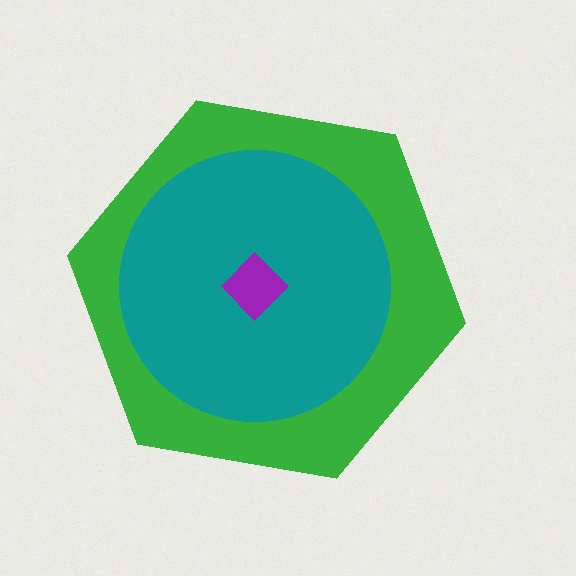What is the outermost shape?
The green hexagon.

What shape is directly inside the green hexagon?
The teal circle.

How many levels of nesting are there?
3.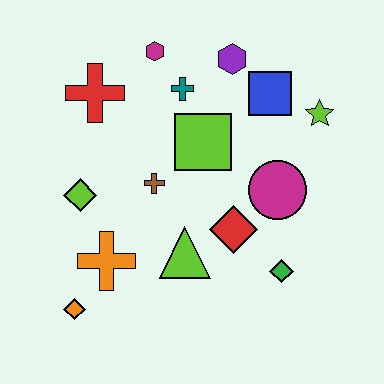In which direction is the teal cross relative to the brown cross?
The teal cross is above the brown cross.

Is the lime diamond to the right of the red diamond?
No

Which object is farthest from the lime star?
The orange diamond is farthest from the lime star.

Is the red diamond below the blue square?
Yes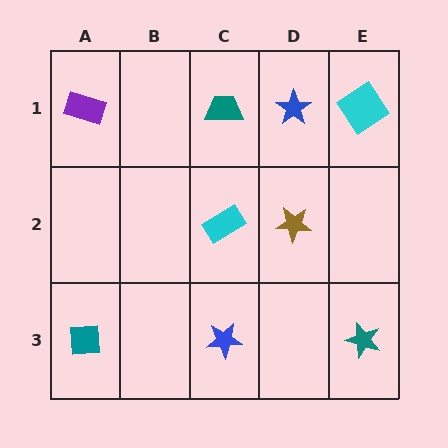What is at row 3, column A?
A teal square.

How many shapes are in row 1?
4 shapes.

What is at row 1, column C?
A teal trapezoid.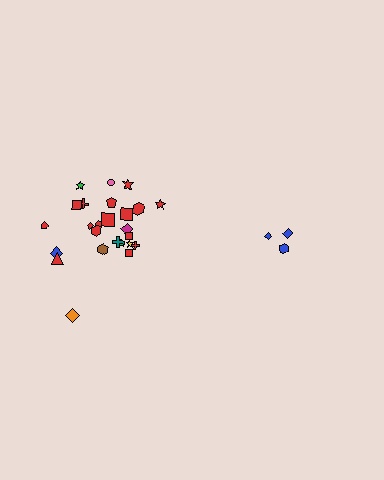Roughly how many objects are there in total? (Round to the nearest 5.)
Roughly 30 objects in total.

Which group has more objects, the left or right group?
The left group.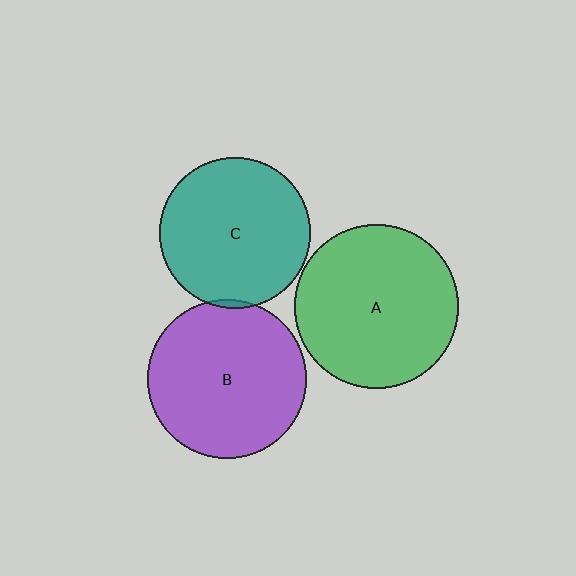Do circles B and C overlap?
Yes.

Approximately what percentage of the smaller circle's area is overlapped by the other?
Approximately 5%.